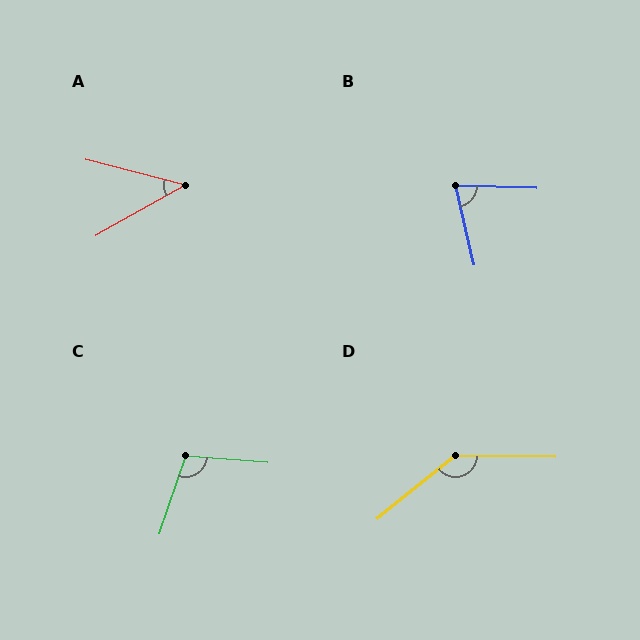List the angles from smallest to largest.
A (44°), B (75°), C (104°), D (140°).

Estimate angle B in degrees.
Approximately 75 degrees.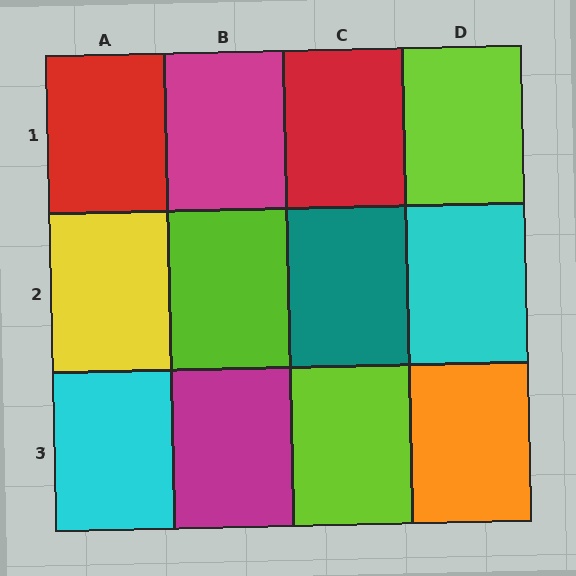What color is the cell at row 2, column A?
Yellow.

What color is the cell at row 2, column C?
Teal.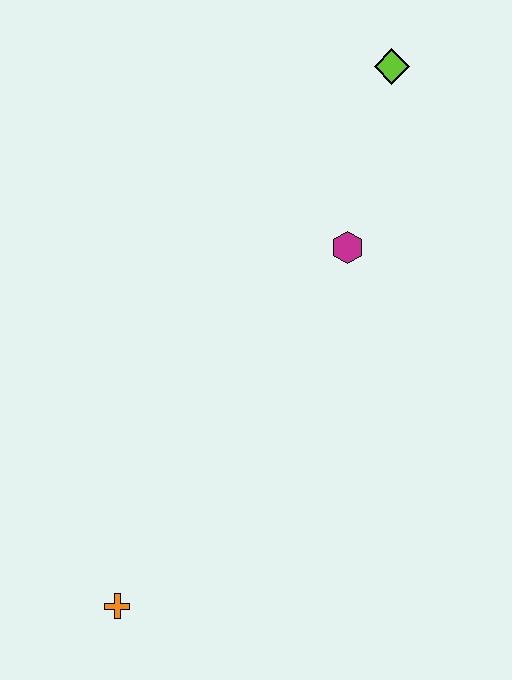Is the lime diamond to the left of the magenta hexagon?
No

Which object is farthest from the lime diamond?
The orange cross is farthest from the lime diamond.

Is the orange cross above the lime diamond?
No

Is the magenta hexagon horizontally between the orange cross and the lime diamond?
Yes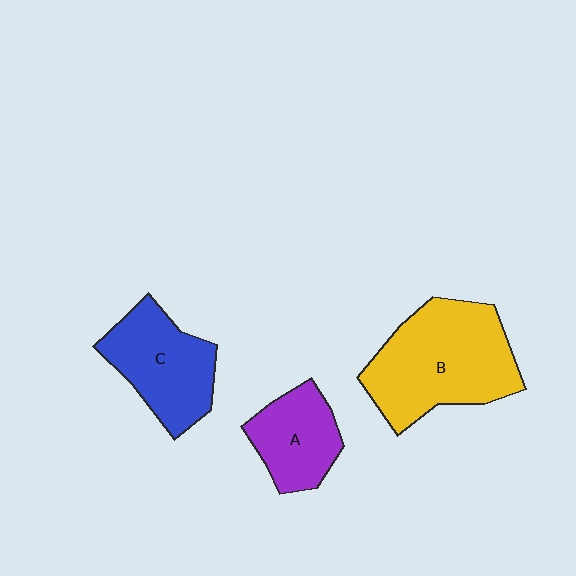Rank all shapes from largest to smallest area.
From largest to smallest: B (yellow), C (blue), A (purple).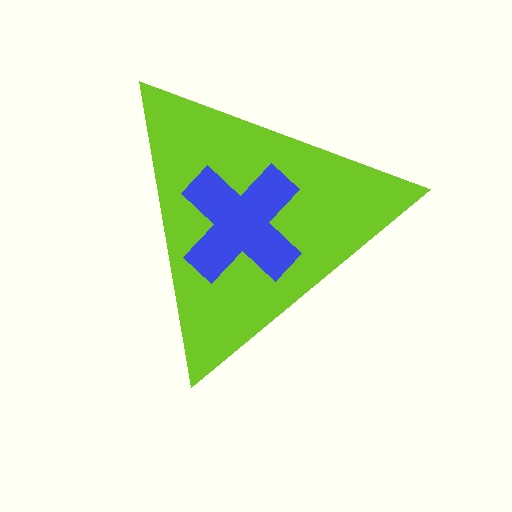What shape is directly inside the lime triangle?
The blue cross.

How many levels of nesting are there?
2.